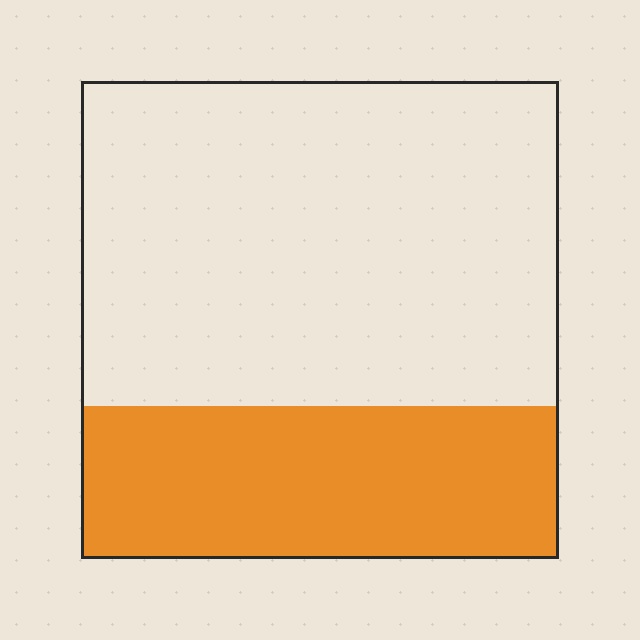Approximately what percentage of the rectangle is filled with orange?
Approximately 30%.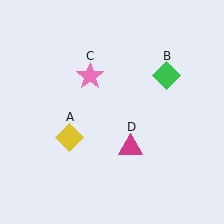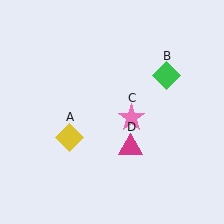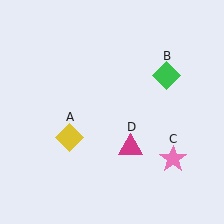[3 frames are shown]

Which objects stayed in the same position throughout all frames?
Yellow diamond (object A) and green diamond (object B) and magenta triangle (object D) remained stationary.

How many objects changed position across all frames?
1 object changed position: pink star (object C).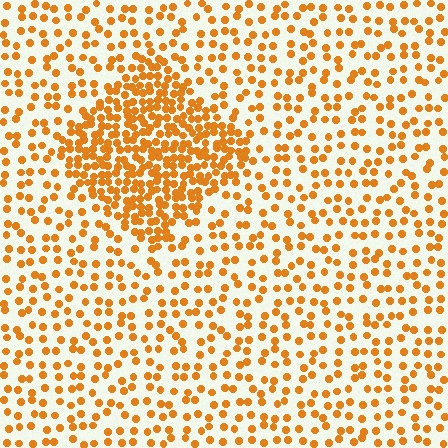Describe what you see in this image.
The image contains small orange elements arranged at two different densities. A diamond-shaped region is visible where the elements are more densely packed than the surrounding area.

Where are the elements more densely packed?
The elements are more densely packed inside the diamond boundary.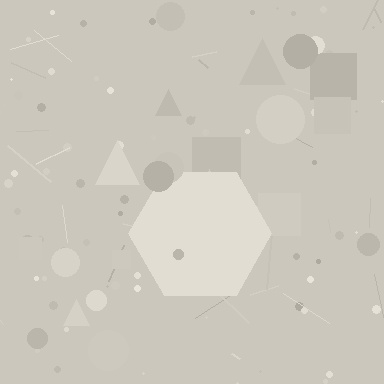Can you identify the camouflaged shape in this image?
The camouflaged shape is a hexagon.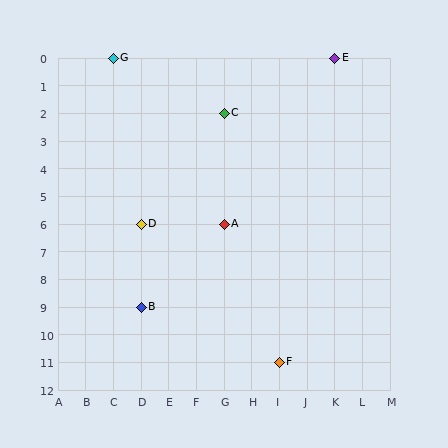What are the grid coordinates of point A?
Point A is at grid coordinates (G, 6).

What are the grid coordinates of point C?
Point C is at grid coordinates (G, 2).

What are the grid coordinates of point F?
Point F is at grid coordinates (I, 11).